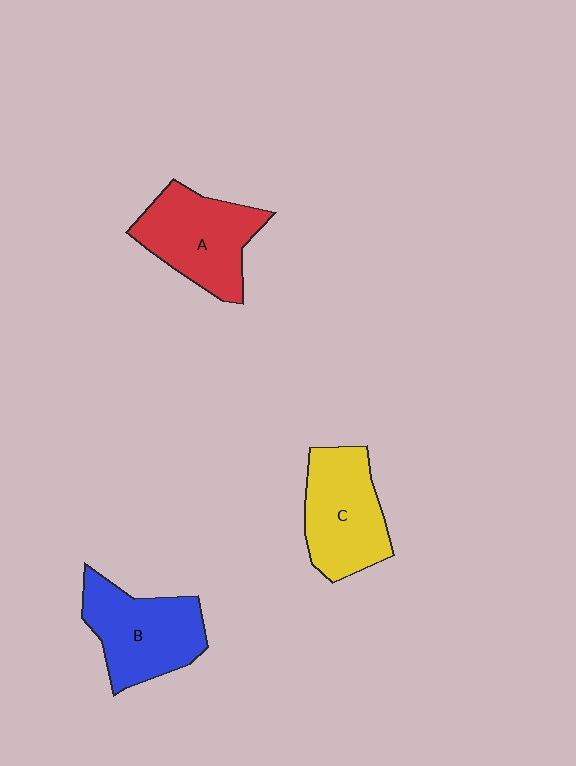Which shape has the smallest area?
Shape C (yellow).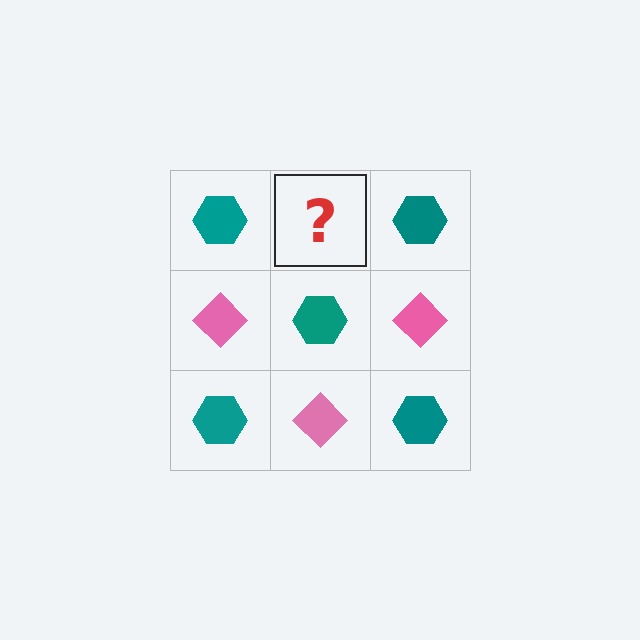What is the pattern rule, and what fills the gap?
The rule is that it alternates teal hexagon and pink diamond in a checkerboard pattern. The gap should be filled with a pink diamond.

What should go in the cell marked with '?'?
The missing cell should contain a pink diamond.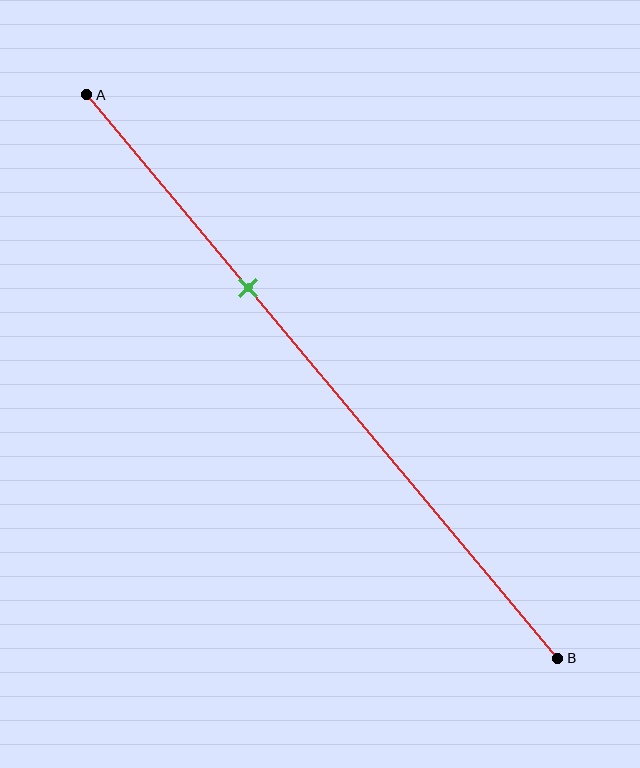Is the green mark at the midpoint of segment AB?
No, the mark is at about 35% from A, not at the 50% midpoint.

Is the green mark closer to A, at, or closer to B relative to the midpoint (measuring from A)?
The green mark is closer to point A than the midpoint of segment AB.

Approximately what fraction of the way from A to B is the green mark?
The green mark is approximately 35% of the way from A to B.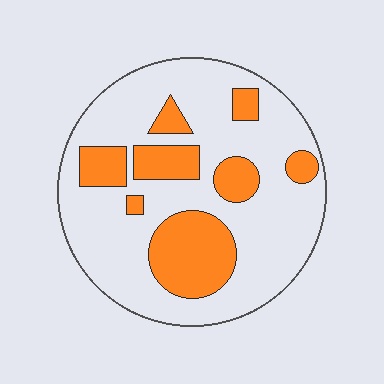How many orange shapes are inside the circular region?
8.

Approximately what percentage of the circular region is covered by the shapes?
Approximately 25%.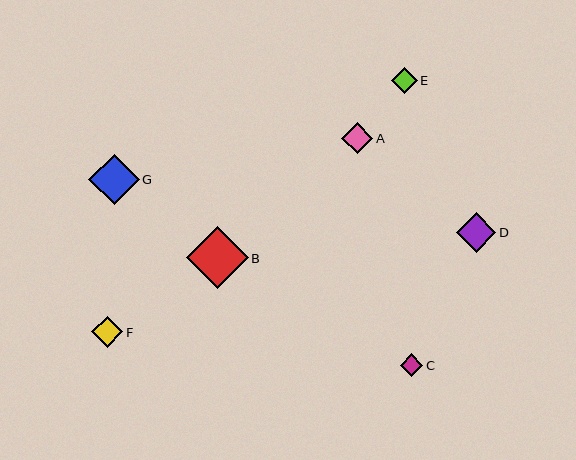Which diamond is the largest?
Diamond B is the largest with a size of approximately 62 pixels.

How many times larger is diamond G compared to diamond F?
Diamond G is approximately 1.6 times the size of diamond F.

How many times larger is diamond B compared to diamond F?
Diamond B is approximately 2.0 times the size of diamond F.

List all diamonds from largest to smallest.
From largest to smallest: B, G, D, A, F, E, C.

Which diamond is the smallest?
Diamond C is the smallest with a size of approximately 23 pixels.